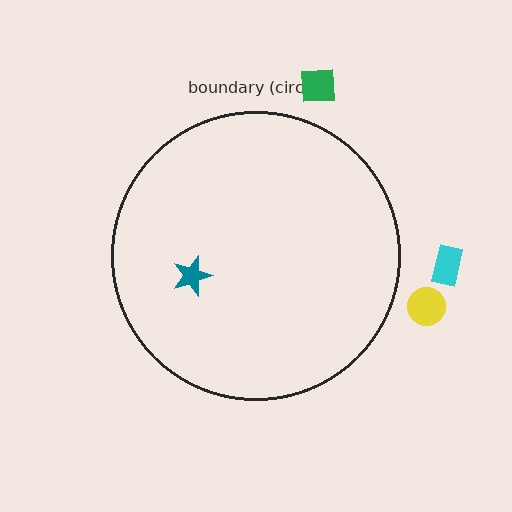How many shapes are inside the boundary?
1 inside, 3 outside.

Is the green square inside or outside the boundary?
Outside.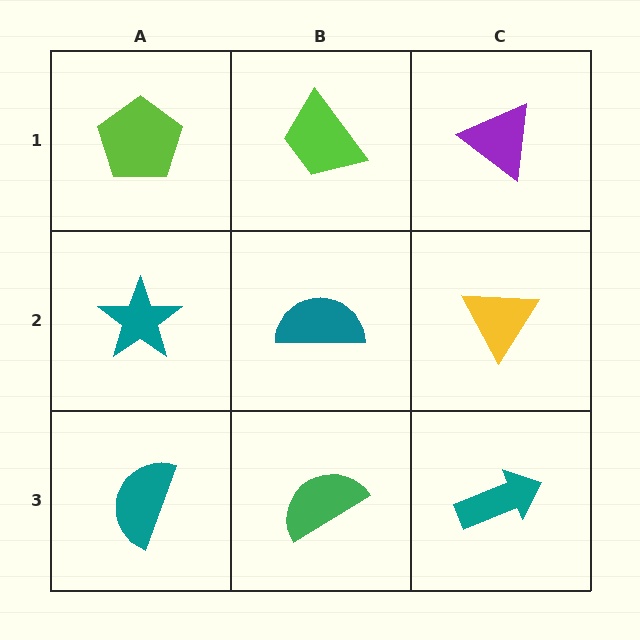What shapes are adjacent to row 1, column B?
A teal semicircle (row 2, column B), a lime pentagon (row 1, column A), a purple triangle (row 1, column C).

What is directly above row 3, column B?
A teal semicircle.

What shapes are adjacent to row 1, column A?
A teal star (row 2, column A), a lime trapezoid (row 1, column B).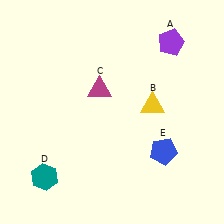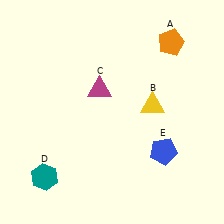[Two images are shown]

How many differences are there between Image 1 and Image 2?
There is 1 difference between the two images.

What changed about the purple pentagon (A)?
In Image 1, A is purple. In Image 2, it changed to orange.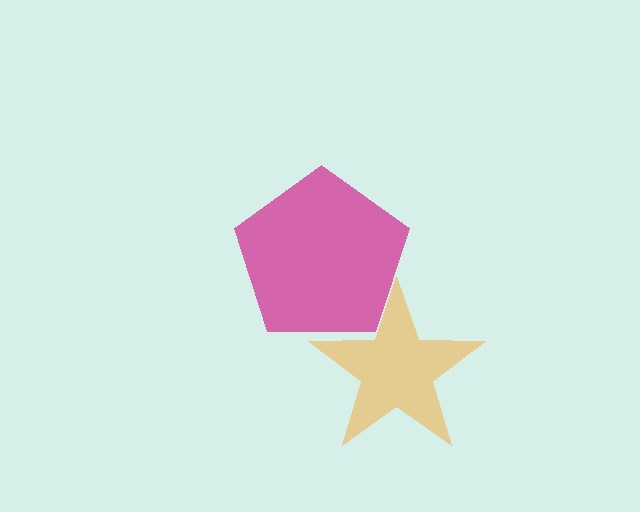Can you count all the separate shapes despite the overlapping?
Yes, there are 2 separate shapes.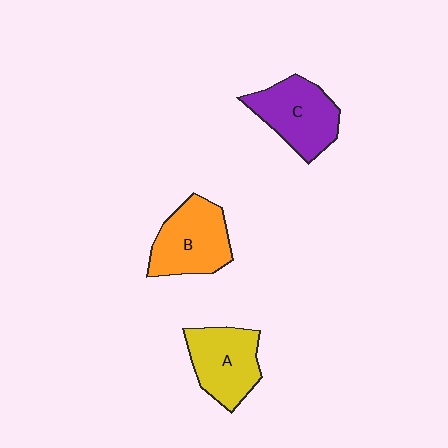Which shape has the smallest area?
Shape A (yellow).